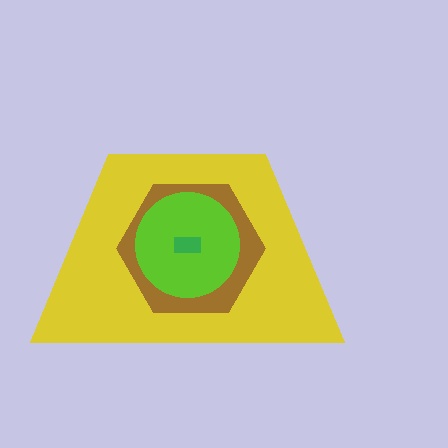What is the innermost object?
The green rectangle.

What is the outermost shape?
The yellow trapezoid.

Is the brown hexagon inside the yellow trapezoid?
Yes.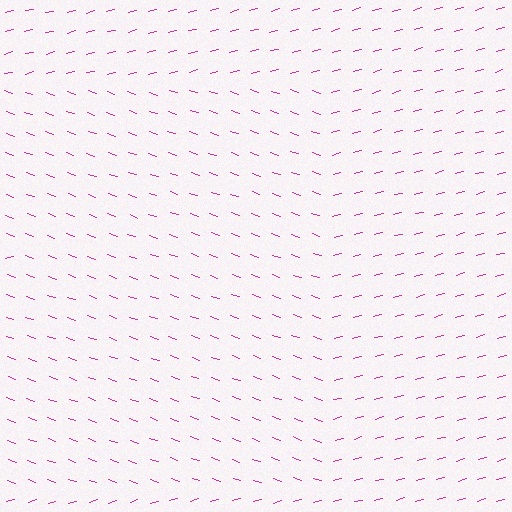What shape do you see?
I see a rectangle.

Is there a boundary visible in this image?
Yes, there is a texture boundary formed by a change in line orientation.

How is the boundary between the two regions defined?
The boundary is defined purely by a change in line orientation (approximately 34 degrees difference). All lines are the same color and thickness.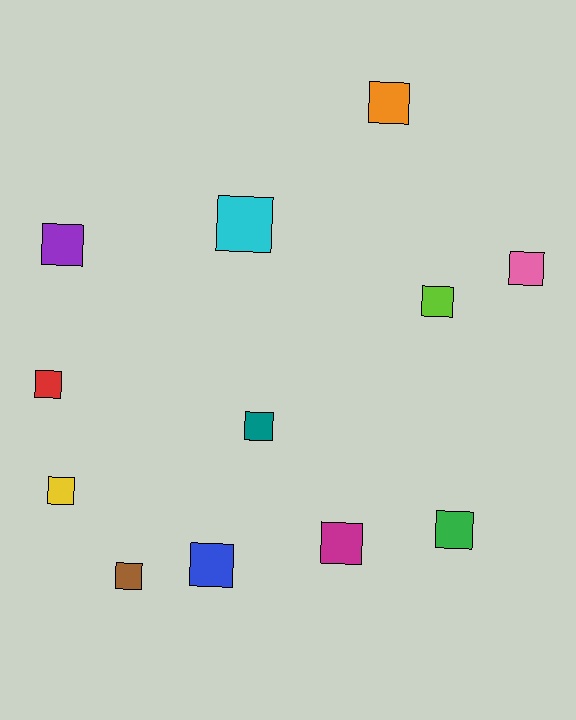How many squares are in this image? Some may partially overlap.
There are 12 squares.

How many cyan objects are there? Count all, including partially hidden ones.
There is 1 cyan object.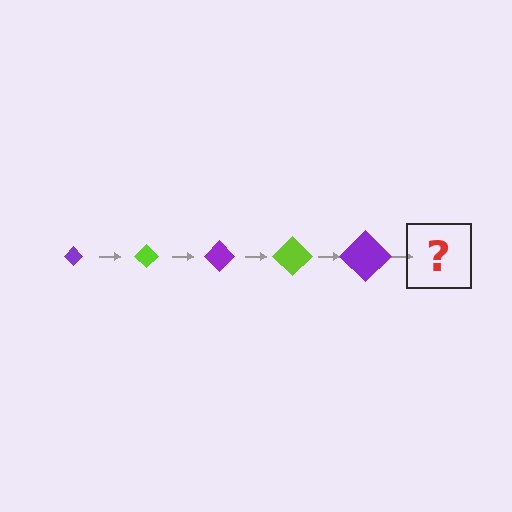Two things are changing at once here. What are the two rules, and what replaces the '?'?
The two rules are that the diamond grows larger each step and the color cycles through purple and lime. The '?' should be a lime diamond, larger than the previous one.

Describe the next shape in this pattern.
It should be a lime diamond, larger than the previous one.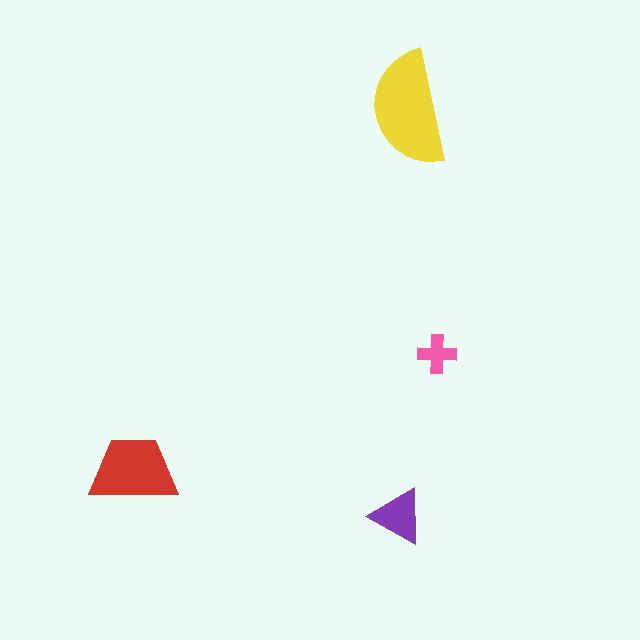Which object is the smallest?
The pink cross.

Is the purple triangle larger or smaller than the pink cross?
Larger.